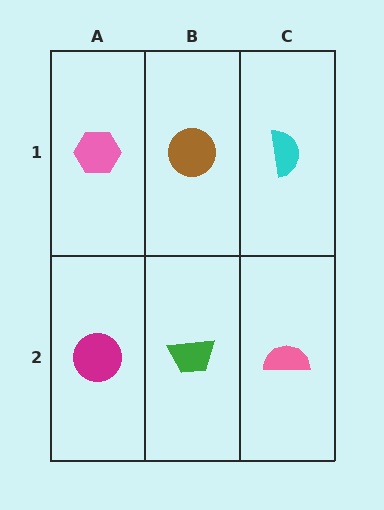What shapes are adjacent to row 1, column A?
A magenta circle (row 2, column A), a brown circle (row 1, column B).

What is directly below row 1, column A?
A magenta circle.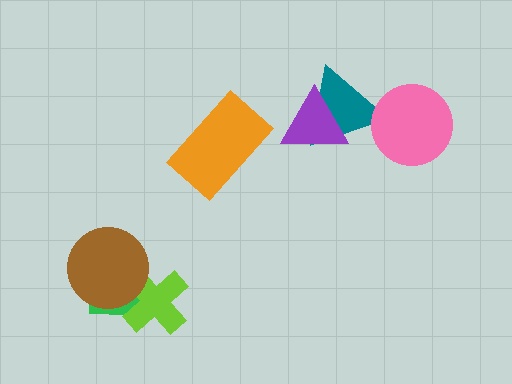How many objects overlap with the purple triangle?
1 object overlaps with the purple triangle.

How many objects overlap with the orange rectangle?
0 objects overlap with the orange rectangle.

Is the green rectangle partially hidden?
Yes, it is partially covered by another shape.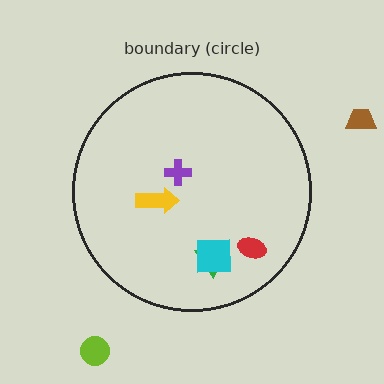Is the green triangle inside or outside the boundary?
Inside.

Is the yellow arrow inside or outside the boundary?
Inside.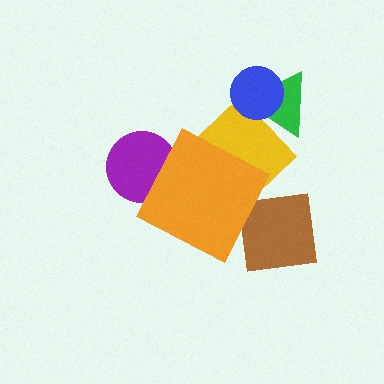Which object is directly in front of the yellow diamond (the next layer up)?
The orange square is directly in front of the yellow diamond.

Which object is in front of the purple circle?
The orange square is in front of the purple circle.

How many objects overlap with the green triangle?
2 objects overlap with the green triangle.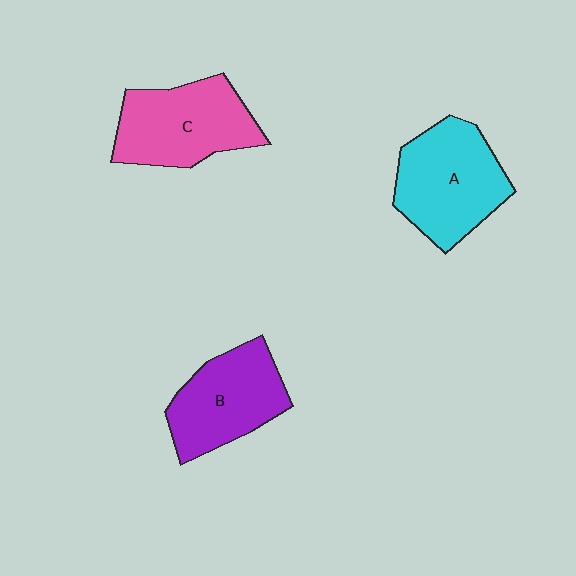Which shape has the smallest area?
Shape B (purple).